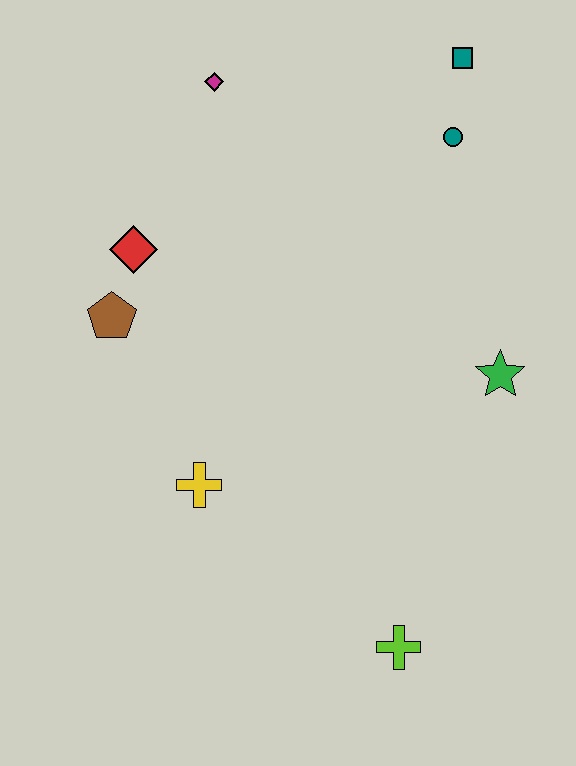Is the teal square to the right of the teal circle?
Yes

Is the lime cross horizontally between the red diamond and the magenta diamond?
No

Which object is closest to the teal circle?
The teal square is closest to the teal circle.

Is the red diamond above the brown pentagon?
Yes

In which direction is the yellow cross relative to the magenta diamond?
The yellow cross is below the magenta diamond.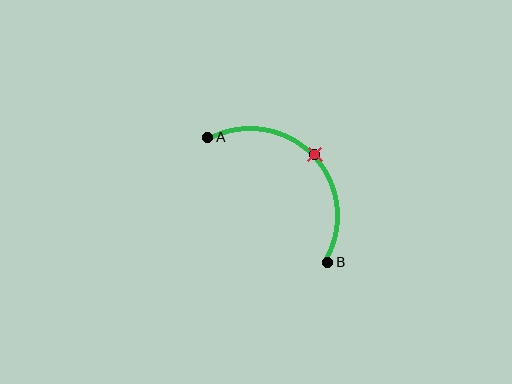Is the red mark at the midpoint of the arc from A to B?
Yes. The red mark lies on the arc at equal arc-length from both A and B — it is the arc midpoint.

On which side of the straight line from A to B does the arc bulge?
The arc bulges above and to the right of the straight line connecting A and B.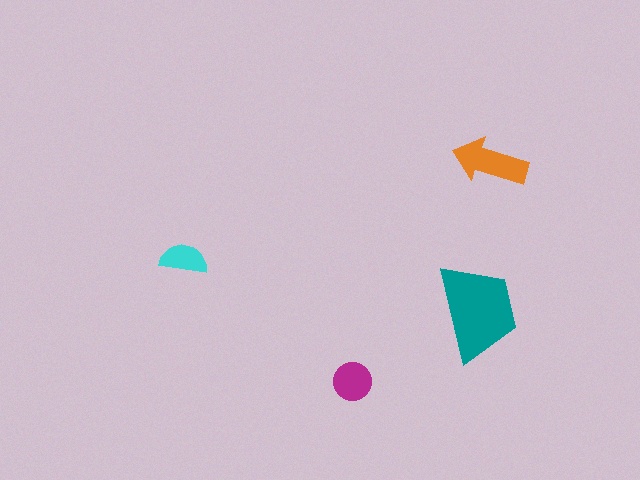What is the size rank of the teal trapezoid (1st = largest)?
1st.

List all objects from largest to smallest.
The teal trapezoid, the orange arrow, the magenta circle, the cyan semicircle.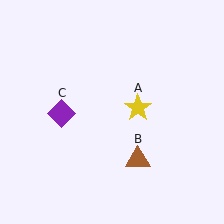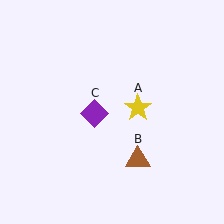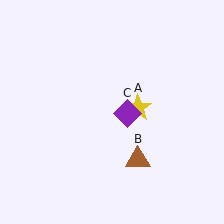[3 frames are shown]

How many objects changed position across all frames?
1 object changed position: purple diamond (object C).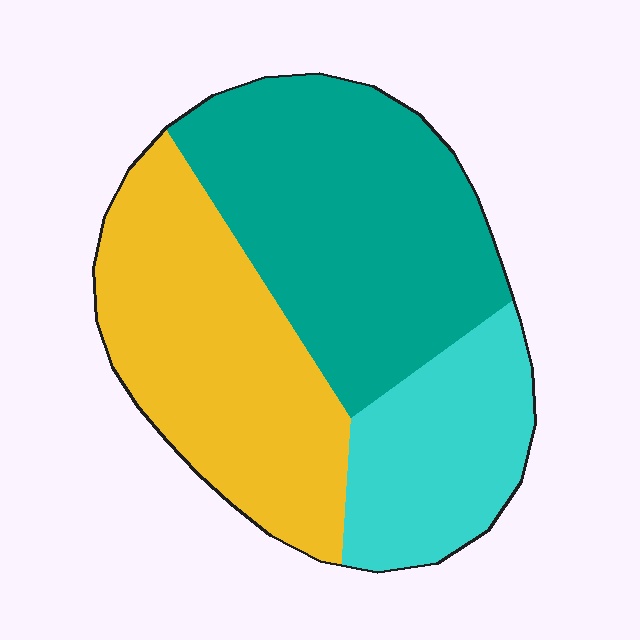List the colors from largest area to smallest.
From largest to smallest: teal, yellow, cyan.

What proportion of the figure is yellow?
Yellow takes up about three eighths (3/8) of the figure.